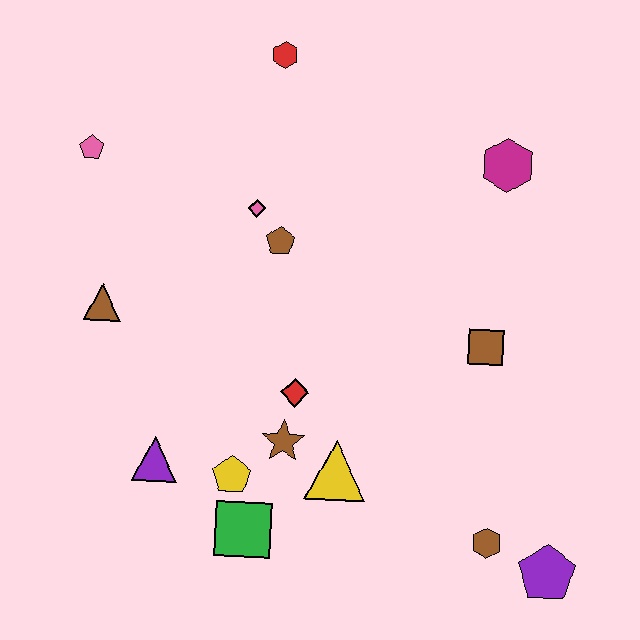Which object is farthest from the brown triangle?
The purple pentagon is farthest from the brown triangle.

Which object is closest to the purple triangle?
The yellow pentagon is closest to the purple triangle.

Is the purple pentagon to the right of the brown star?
Yes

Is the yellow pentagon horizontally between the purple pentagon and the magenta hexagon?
No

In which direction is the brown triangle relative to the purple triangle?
The brown triangle is above the purple triangle.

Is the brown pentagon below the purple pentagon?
No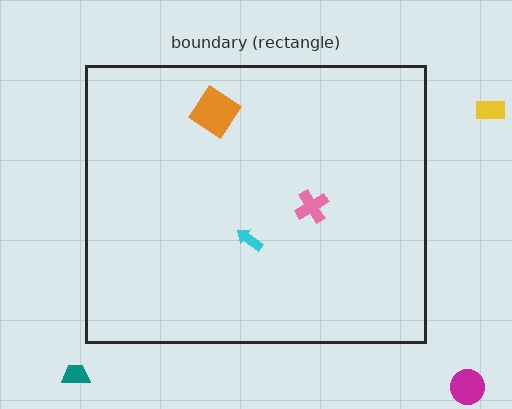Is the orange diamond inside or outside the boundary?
Inside.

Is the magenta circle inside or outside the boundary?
Outside.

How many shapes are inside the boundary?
3 inside, 3 outside.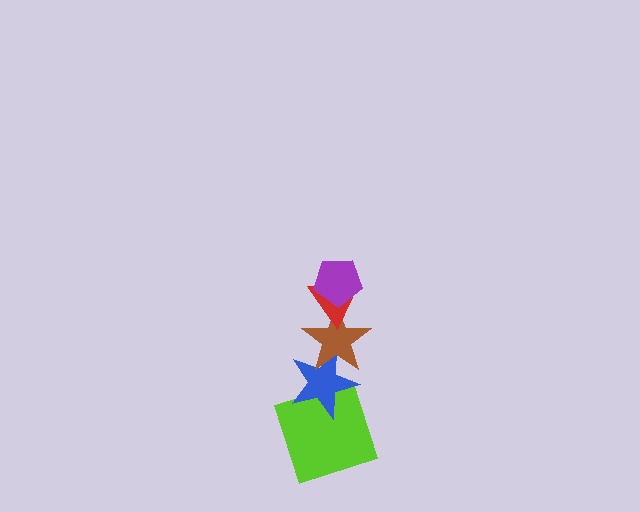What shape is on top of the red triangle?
The purple pentagon is on top of the red triangle.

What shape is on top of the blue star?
The brown star is on top of the blue star.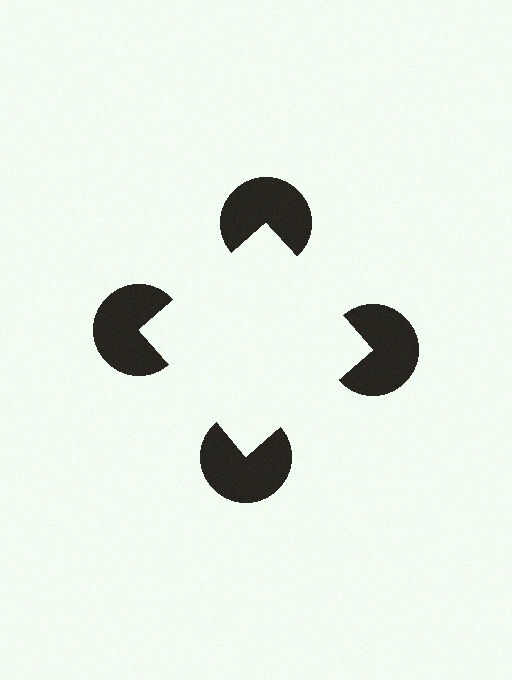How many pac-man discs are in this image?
There are 4 — one at each vertex of the illusory square.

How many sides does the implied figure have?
4 sides.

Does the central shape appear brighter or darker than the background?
It typically appears slightly brighter than the background, even though no actual brightness change is drawn.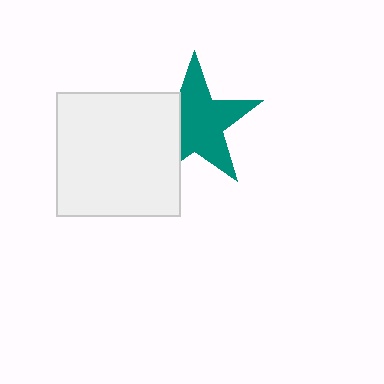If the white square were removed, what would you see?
You would see the complete teal star.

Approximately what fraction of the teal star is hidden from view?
Roughly 32% of the teal star is hidden behind the white square.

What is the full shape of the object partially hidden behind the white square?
The partially hidden object is a teal star.